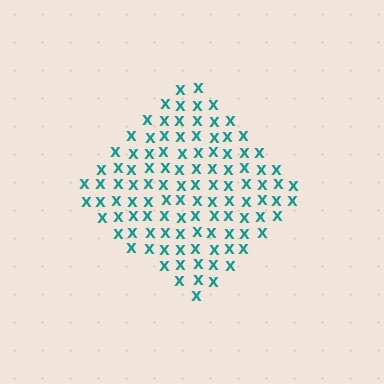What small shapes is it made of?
It is made of small letter X's.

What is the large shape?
The large shape is a diamond.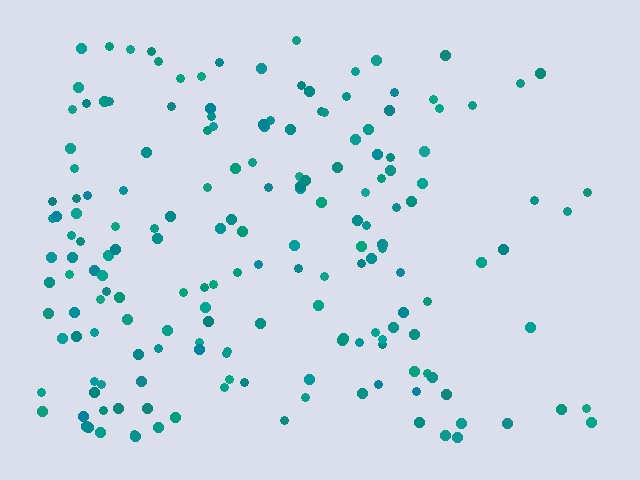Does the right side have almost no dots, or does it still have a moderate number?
Still a moderate number, just noticeably fewer than the left.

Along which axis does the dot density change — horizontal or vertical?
Horizontal.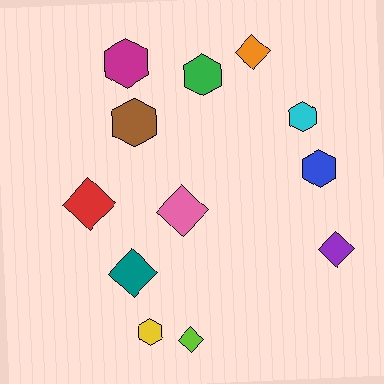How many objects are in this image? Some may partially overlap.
There are 12 objects.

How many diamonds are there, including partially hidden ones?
There are 6 diamonds.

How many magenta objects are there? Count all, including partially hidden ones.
There is 1 magenta object.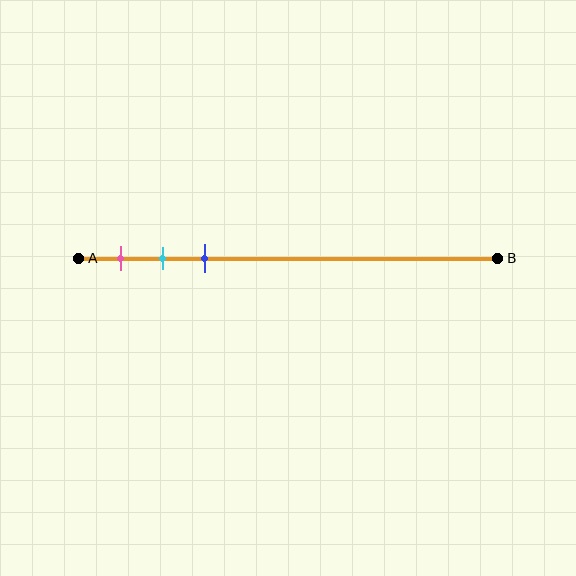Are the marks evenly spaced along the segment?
Yes, the marks are approximately evenly spaced.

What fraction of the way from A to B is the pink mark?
The pink mark is approximately 10% (0.1) of the way from A to B.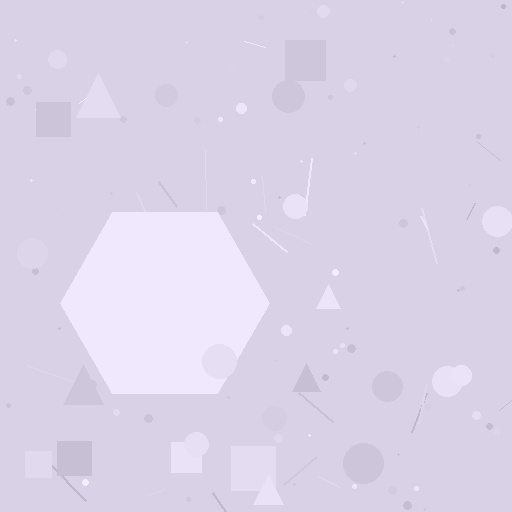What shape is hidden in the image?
A hexagon is hidden in the image.